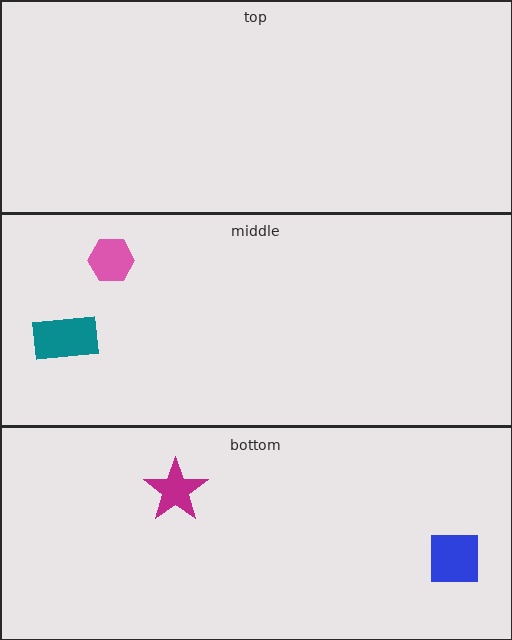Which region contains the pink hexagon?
The middle region.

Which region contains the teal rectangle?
The middle region.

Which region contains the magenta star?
The bottom region.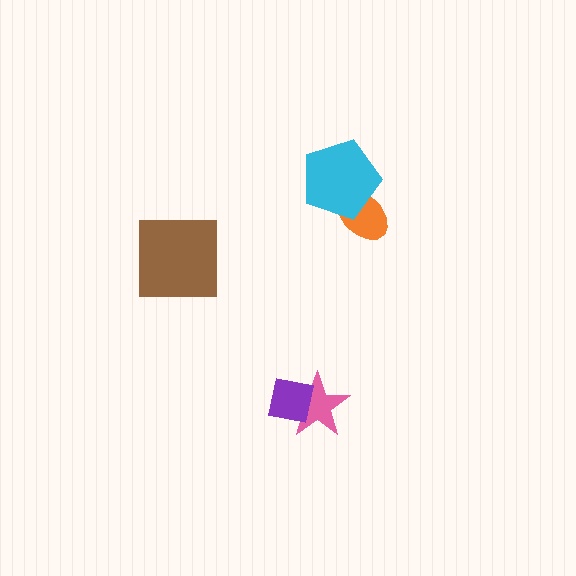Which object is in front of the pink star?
The purple square is in front of the pink star.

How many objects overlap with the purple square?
1 object overlaps with the purple square.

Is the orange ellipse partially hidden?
Yes, it is partially covered by another shape.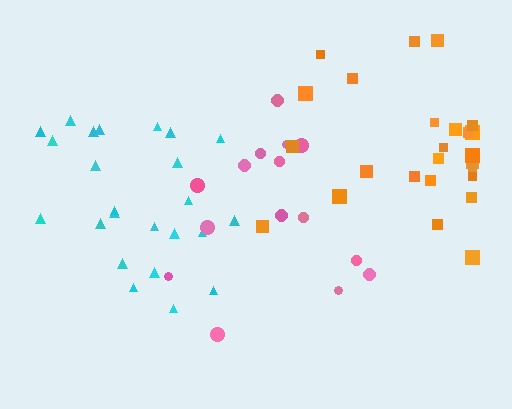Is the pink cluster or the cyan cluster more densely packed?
Cyan.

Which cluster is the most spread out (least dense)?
Pink.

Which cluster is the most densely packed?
Cyan.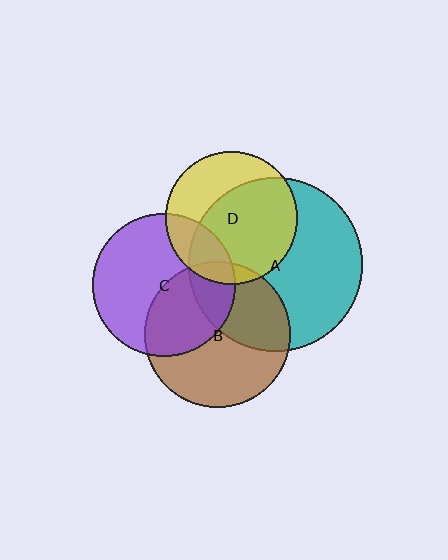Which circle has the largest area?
Circle A (teal).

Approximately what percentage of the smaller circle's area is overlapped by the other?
Approximately 40%.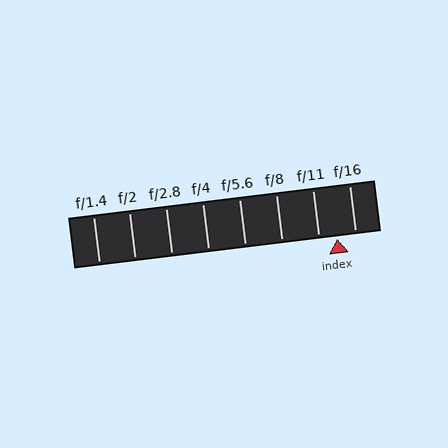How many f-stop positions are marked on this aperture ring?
There are 8 f-stop positions marked.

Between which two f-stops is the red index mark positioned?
The index mark is between f/11 and f/16.